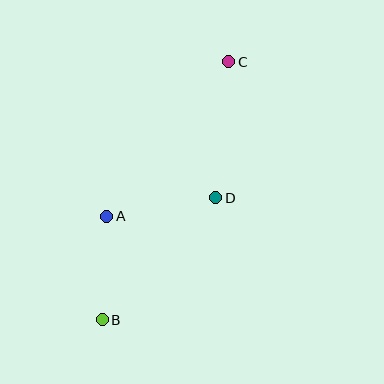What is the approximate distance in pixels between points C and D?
The distance between C and D is approximately 137 pixels.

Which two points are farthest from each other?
Points B and C are farthest from each other.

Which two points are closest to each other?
Points A and B are closest to each other.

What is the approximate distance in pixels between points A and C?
The distance between A and C is approximately 197 pixels.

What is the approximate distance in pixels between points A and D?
The distance between A and D is approximately 111 pixels.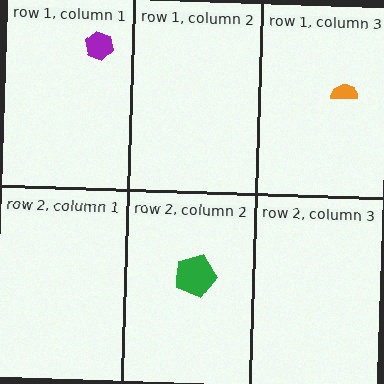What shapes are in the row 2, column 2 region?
The green pentagon.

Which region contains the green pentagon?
The row 2, column 2 region.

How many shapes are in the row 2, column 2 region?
1.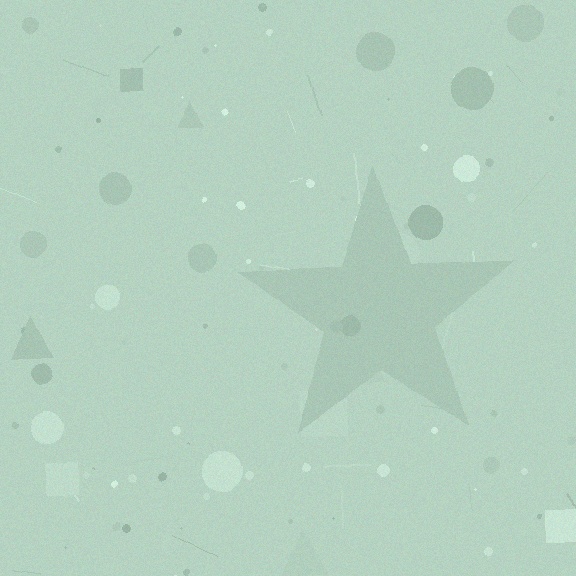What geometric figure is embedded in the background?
A star is embedded in the background.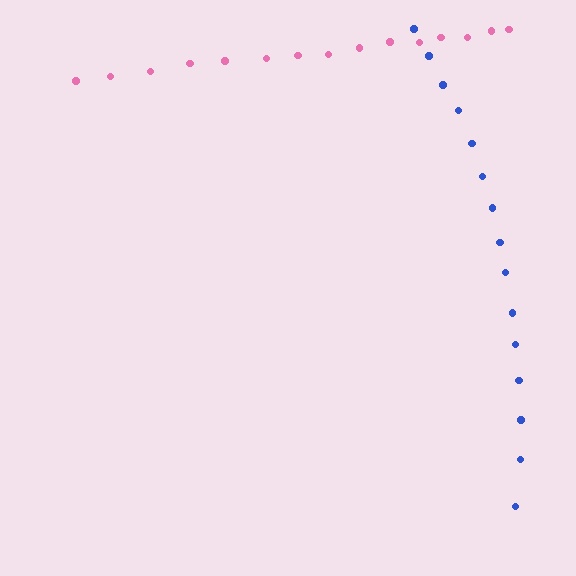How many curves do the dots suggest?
There are 2 distinct paths.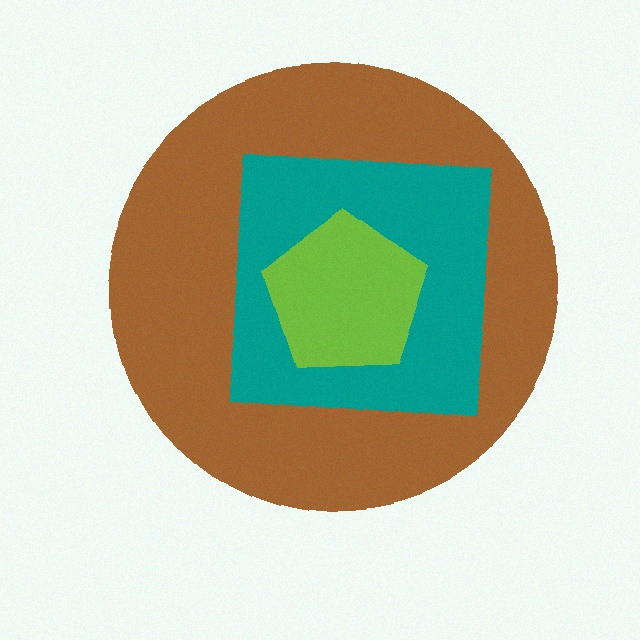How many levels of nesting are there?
3.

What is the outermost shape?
The brown circle.